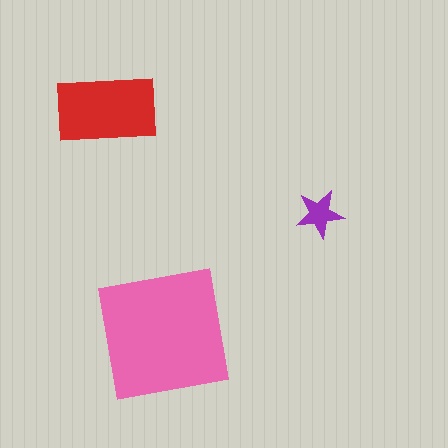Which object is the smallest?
The purple star.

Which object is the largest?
The pink square.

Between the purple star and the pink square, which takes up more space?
The pink square.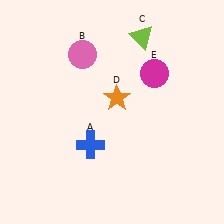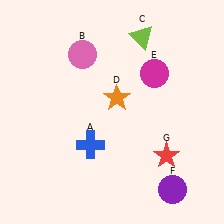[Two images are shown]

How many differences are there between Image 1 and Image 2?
There are 2 differences between the two images.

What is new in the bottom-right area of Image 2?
A red star (G) was added in the bottom-right area of Image 2.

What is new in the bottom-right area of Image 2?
A purple circle (F) was added in the bottom-right area of Image 2.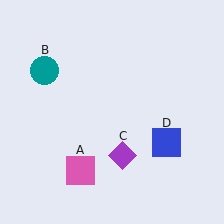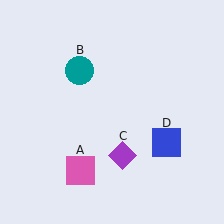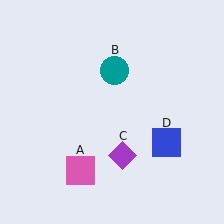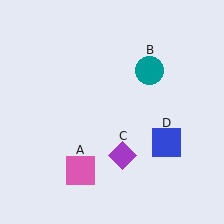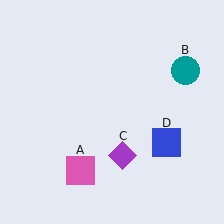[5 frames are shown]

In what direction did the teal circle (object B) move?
The teal circle (object B) moved right.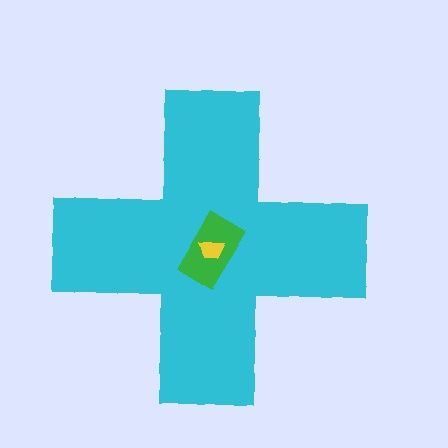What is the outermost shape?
The cyan cross.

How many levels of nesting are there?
3.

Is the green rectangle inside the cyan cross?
Yes.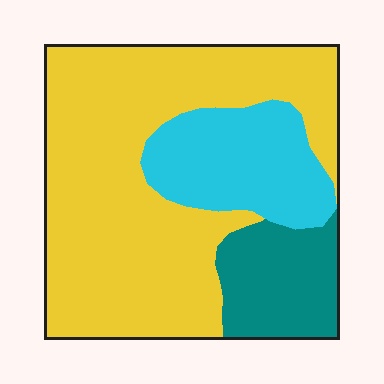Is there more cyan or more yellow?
Yellow.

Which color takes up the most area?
Yellow, at roughly 65%.